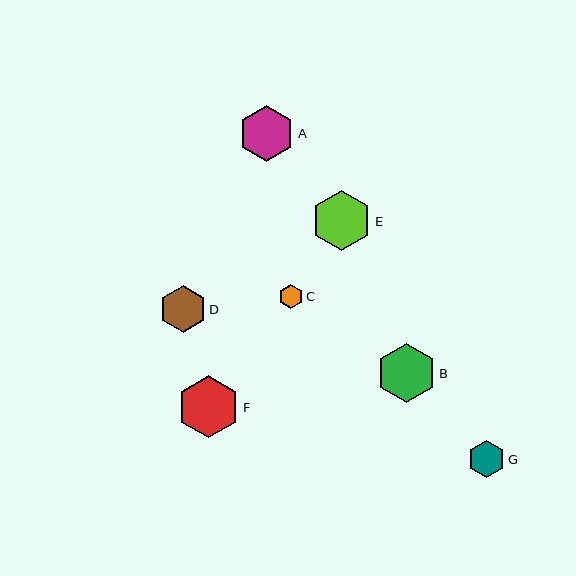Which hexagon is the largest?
Hexagon F is the largest with a size of approximately 62 pixels.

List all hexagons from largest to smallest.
From largest to smallest: F, E, B, A, D, G, C.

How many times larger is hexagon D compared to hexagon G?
Hexagon D is approximately 1.3 times the size of hexagon G.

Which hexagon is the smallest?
Hexagon C is the smallest with a size of approximately 24 pixels.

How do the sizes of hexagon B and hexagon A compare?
Hexagon B and hexagon A are approximately the same size.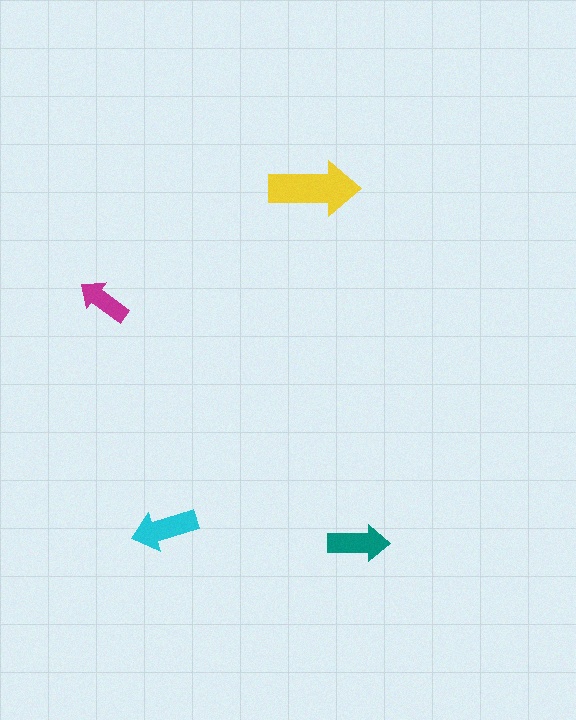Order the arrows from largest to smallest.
the yellow one, the cyan one, the teal one, the magenta one.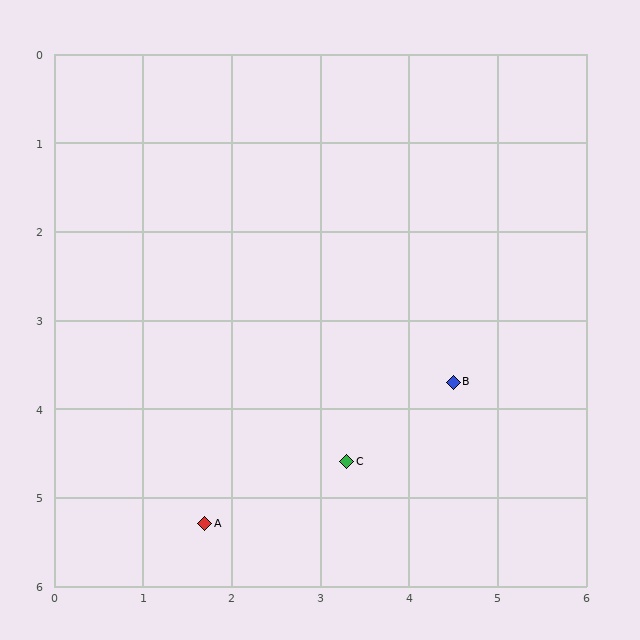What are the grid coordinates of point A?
Point A is at approximately (1.7, 5.3).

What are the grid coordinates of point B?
Point B is at approximately (4.5, 3.7).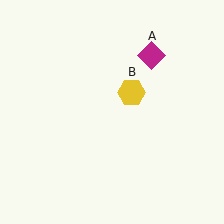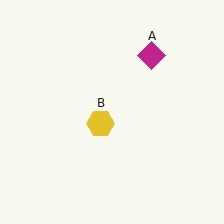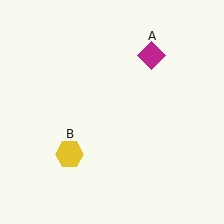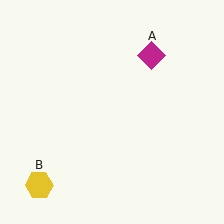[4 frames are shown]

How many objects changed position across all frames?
1 object changed position: yellow hexagon (object B).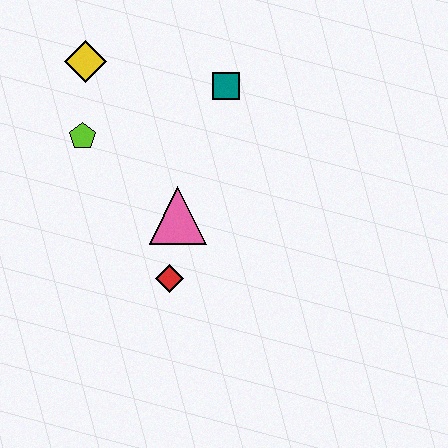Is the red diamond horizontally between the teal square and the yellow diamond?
Yes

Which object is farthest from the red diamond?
The yellow diamond is farthest from the red diamond.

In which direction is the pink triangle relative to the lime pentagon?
The pink triangle is to the right of the lime pentagon.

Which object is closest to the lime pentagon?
The yellow diamond is closest to the lime pentagon.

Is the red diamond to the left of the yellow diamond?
No